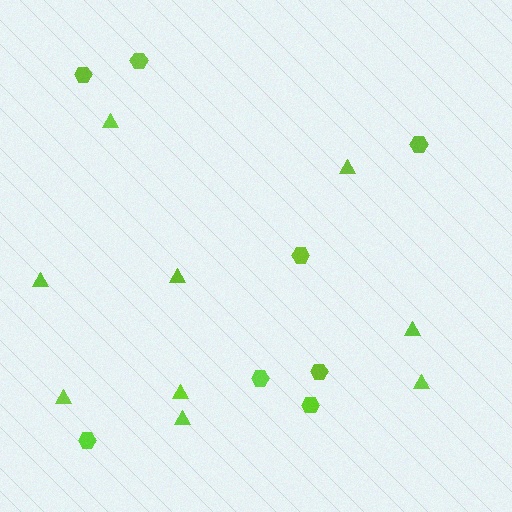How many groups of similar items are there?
There are 2 groups: one group of triangles (9) and one group of hexagons (8).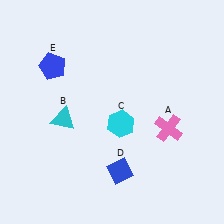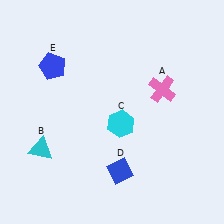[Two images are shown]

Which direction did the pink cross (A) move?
The pink cross (A) moved up.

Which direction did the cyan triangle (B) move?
The cyan triangle (B) moved down.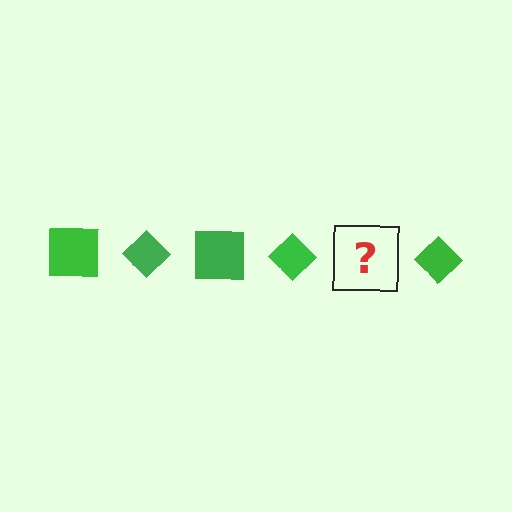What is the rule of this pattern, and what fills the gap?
The rule is that the pattern cycles through square, diamond shapes in green. The gap should be filled with a green square.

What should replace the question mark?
The question mark should be replaced with a green square.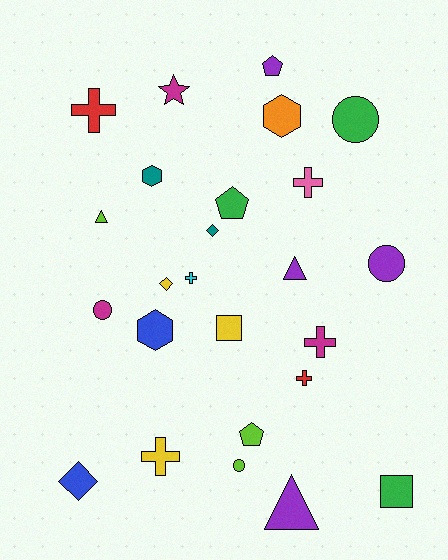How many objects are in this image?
There are 25 objects.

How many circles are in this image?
There are 4 circles.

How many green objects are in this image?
There are 3 green objects.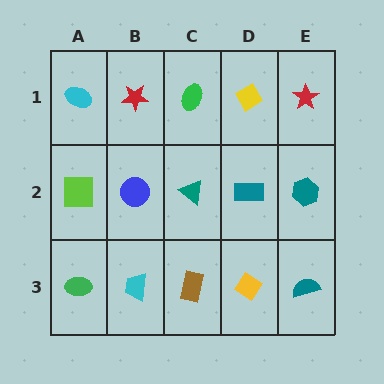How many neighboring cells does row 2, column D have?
4.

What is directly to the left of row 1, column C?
A red star.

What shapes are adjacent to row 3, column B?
A blue circle (row 2, column B), a green ellipse (row 3, column A), a brown rectangle (row 3, column C).